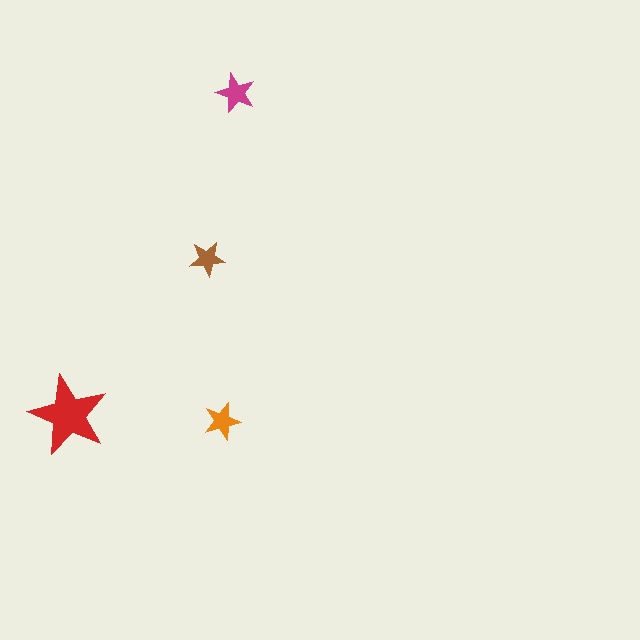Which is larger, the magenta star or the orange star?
The magenta one.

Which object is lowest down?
The orange star is bottommost.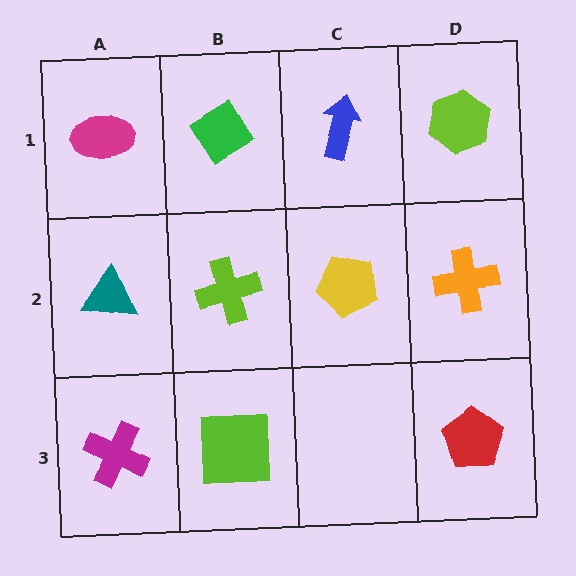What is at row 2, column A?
A teal triangle.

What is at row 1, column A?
A magenta ellipse.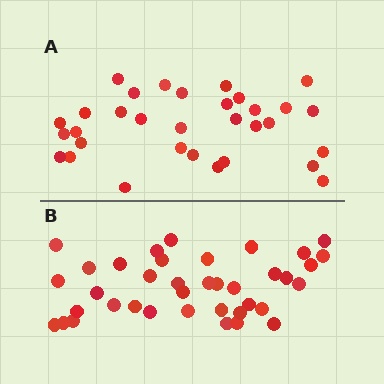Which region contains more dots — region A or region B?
Region B (the bottom region) has more dots.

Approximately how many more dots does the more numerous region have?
Region B has about 6 more dots than region A.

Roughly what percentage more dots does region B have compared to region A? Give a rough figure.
About 20% more.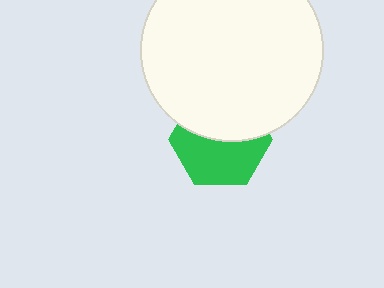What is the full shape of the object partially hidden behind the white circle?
The partially hidden object is a green hexagon.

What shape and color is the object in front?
The object in front is a white circle.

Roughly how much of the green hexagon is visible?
About half of it is visible (roughly 54%).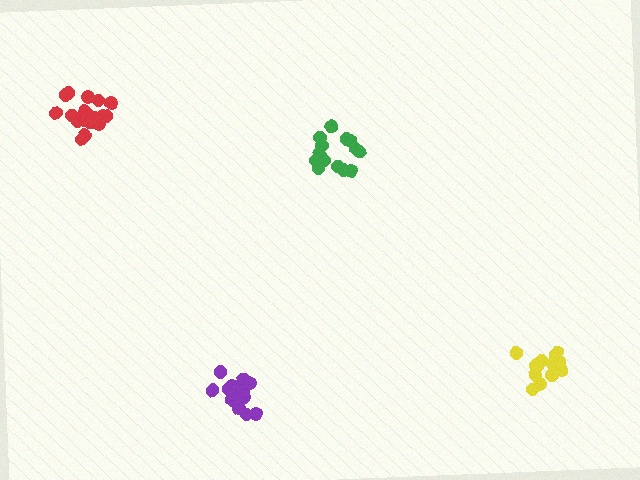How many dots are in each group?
Group 1: 14 dots, Group 2: 20 dots, Group 3: 16 dots, Group 4: 16 dots (66 total).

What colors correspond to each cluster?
The clusters are colored: green, red, yellow, purple.